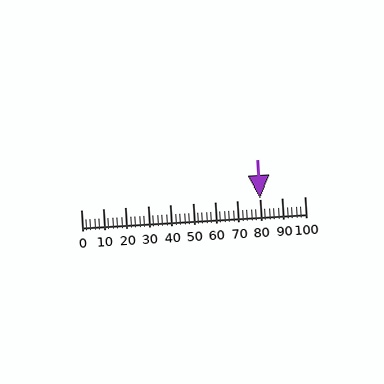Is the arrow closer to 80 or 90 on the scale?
The arrow is closer to 80.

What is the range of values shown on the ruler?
The ruler shows values from 0 to 100.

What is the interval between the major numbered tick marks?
The major tick marks are spaced 10 units apart.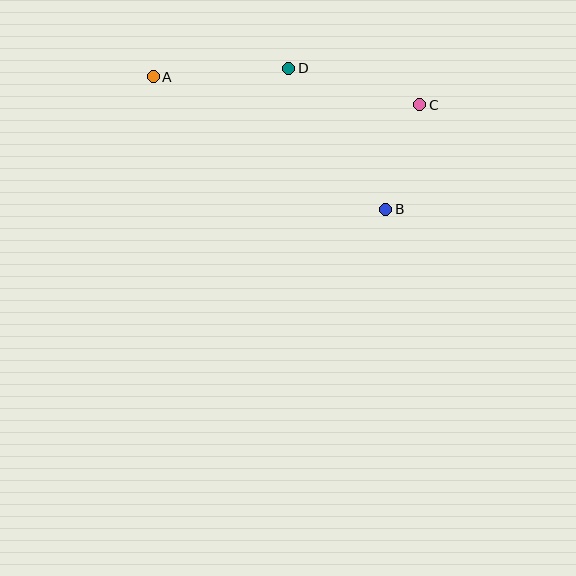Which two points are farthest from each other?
Points A and C are farthest from each other.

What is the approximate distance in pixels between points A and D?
The distance between A and D is approximately 136 pixels.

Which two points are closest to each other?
Points B and C are closest to each other.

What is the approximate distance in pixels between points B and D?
The distance between B and D is approximately 171 pixels.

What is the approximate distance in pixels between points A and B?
The distance between A and B is approximately 267 pixels.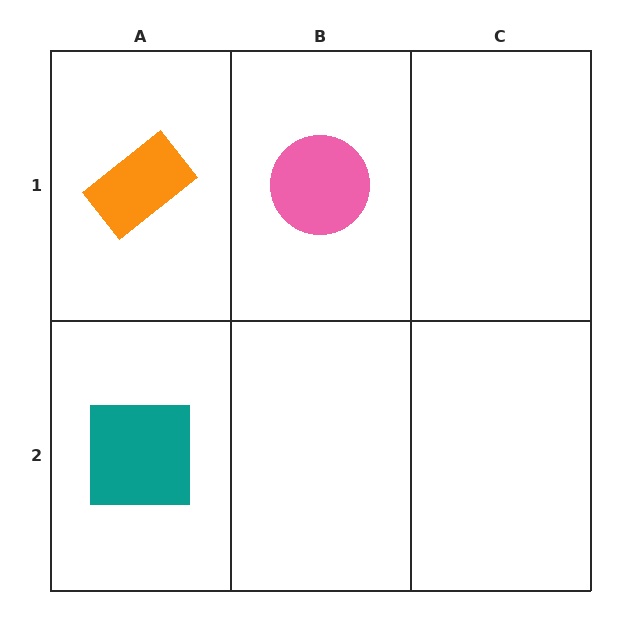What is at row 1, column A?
An orange rectangle.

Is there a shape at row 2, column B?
No, that cell is empty.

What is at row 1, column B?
A pink circle.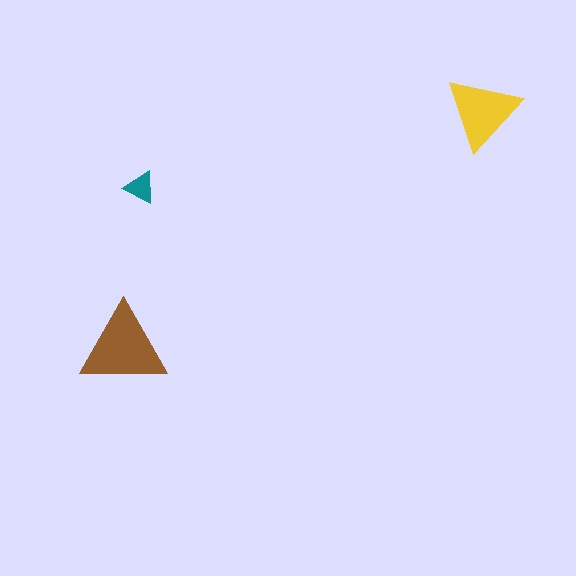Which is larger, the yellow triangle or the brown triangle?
The brown one.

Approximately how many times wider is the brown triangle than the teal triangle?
About 2.5 times wider.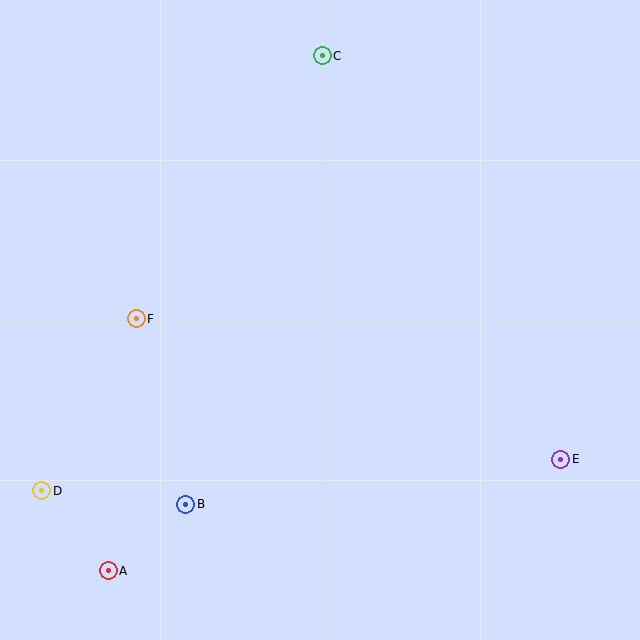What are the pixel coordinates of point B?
Point B is at (186, 504).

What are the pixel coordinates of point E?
Point E is at (561, 460).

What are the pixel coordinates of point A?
Point A is at (108, 571).